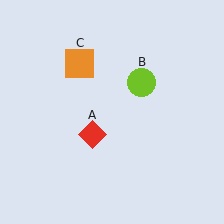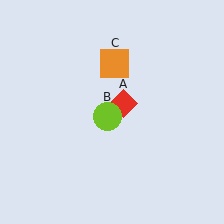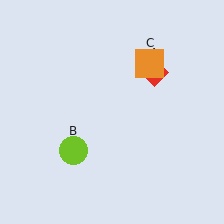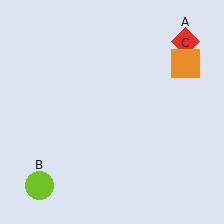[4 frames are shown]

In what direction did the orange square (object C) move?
The orange square (object C) moved right.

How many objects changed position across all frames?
3 objects changed position: red diamond (object A), lime circle (object B), orange square (object C).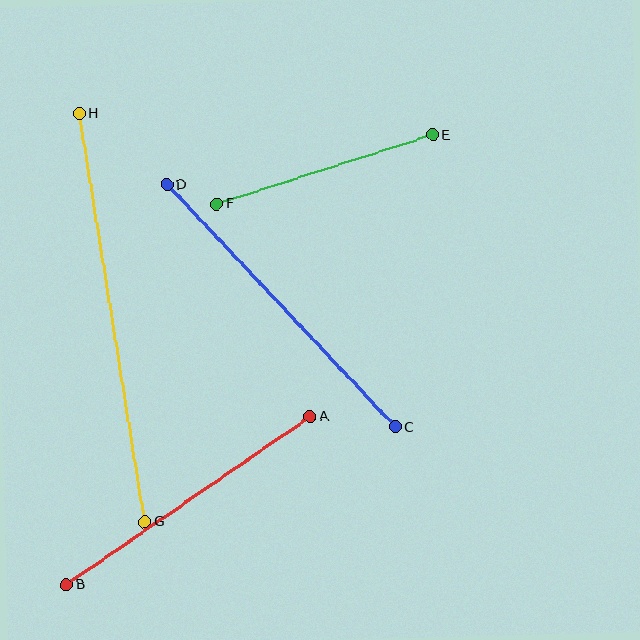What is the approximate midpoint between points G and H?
The midpoint is at approximately (112, 317) pixels.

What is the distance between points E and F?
The distance is approximately 226 pixels.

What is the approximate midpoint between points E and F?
The midpoint is at approximately (325, 169) pixels.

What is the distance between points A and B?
The distance is approximately 296 pixels.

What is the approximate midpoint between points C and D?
The midpoint is at approximately (281, 306) pixels.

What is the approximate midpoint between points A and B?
The midpoint is at approximately (188, 501) pixels.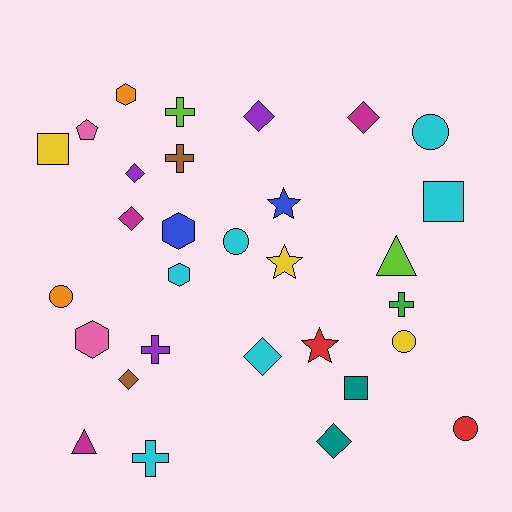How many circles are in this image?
There are 5 circles.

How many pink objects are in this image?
There are 2 pink objects.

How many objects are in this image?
There are 30 objects.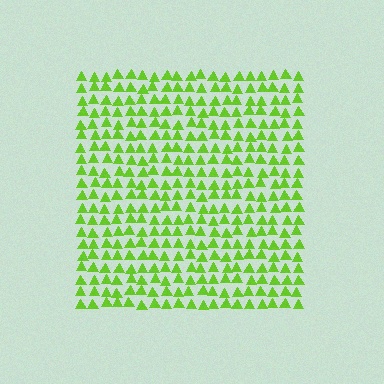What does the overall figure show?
The overall figure shows a square.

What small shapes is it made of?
It is made of small triangles.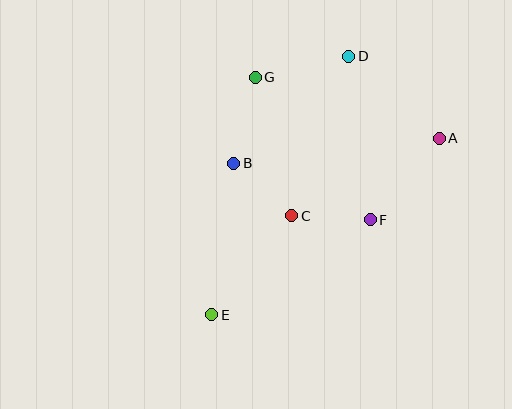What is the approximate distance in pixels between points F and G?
The distance between F and G is approximately 183 pixels.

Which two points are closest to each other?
Points B and C are closest to each other.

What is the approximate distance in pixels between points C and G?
The distance between C and G is approximately 143 pixels.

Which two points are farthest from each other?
Points D and E are farthest from each other.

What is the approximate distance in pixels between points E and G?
The distance between E and G is approximately 241 pixels.